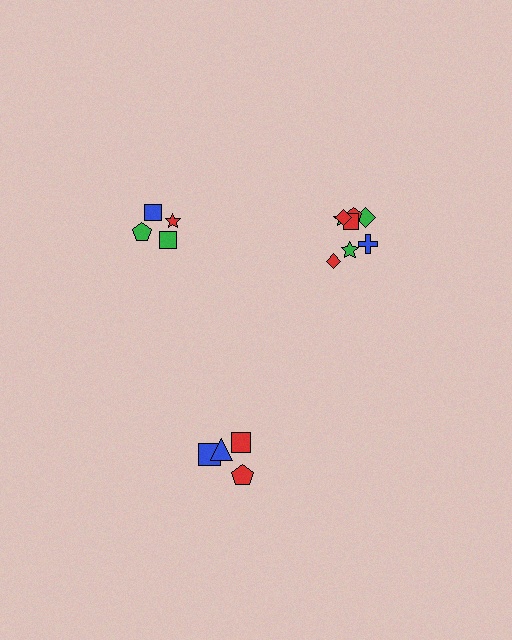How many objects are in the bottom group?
There are 4 objects.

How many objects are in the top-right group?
There are 8 objects.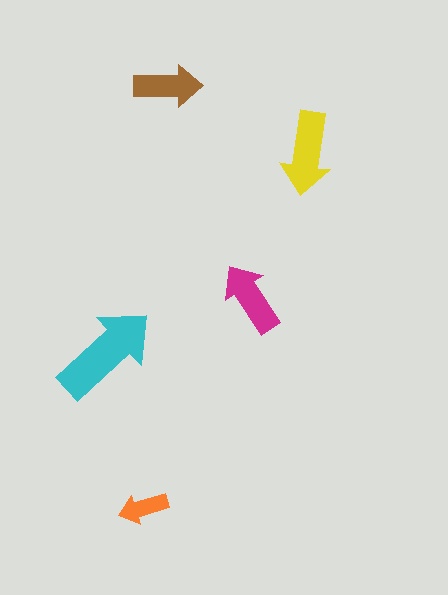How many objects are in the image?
There are 5 objects in the image.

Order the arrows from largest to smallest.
the cyan one, the yellow one, the magenta one, the brown one, the orange one.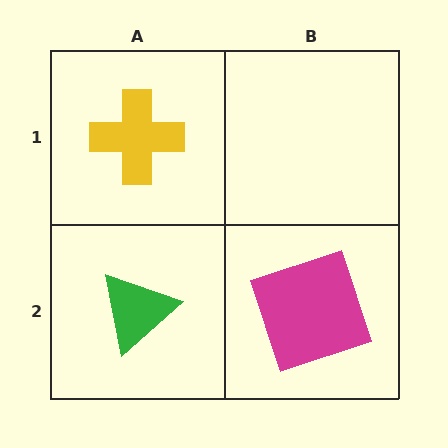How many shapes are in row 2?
2 shapes.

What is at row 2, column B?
A magenta square.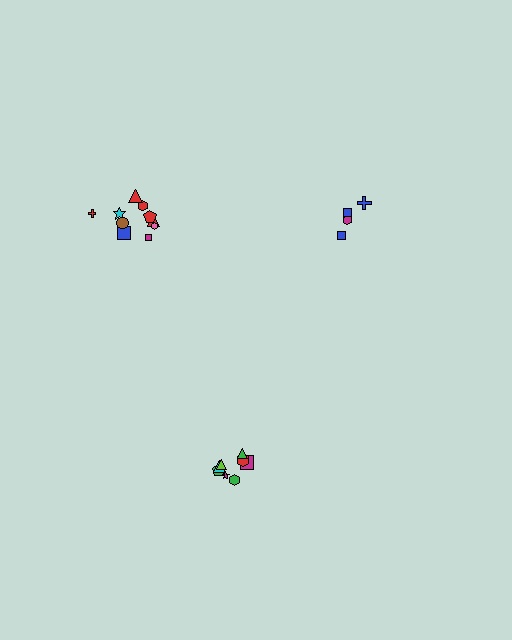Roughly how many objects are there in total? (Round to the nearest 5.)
Roughly 20 objects in total.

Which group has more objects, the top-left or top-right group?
The top-left group.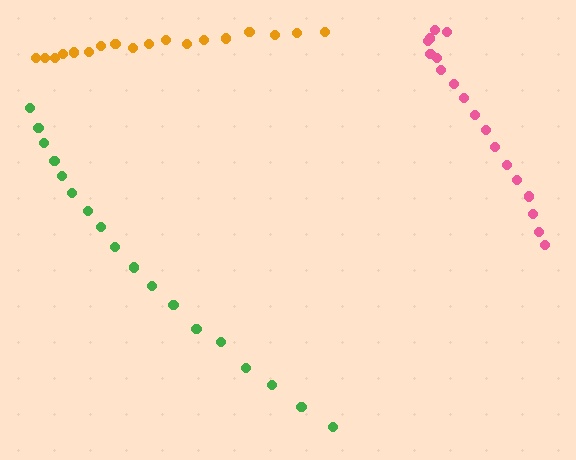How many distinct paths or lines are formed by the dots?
There are 3 distinct paths.